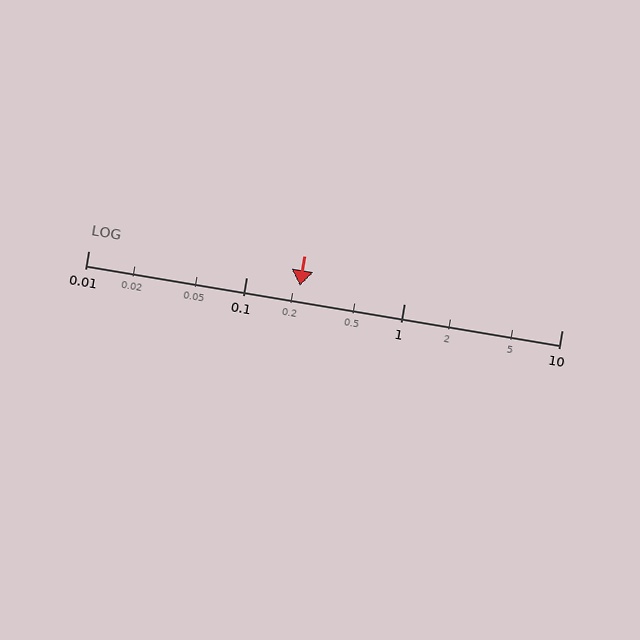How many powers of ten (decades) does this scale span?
The scale spans 3 decades, from 0.01 to 10.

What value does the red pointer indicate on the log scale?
The pointer indicates approximately 0.22.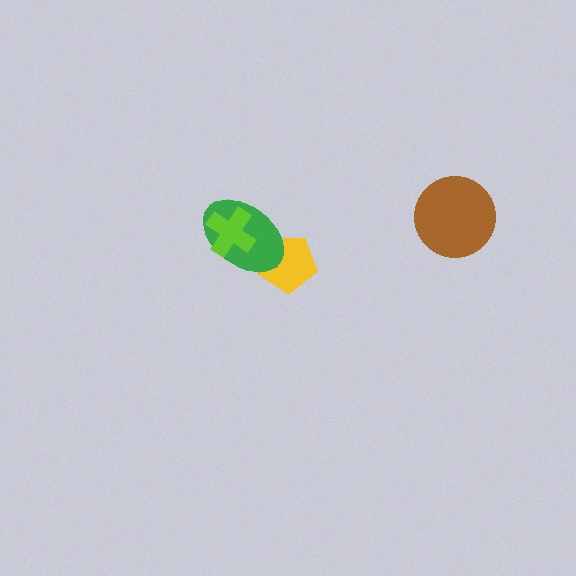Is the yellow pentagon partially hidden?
Yes, it is partially covered by another shape.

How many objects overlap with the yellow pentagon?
1 object overlaps with the yellow pentagon.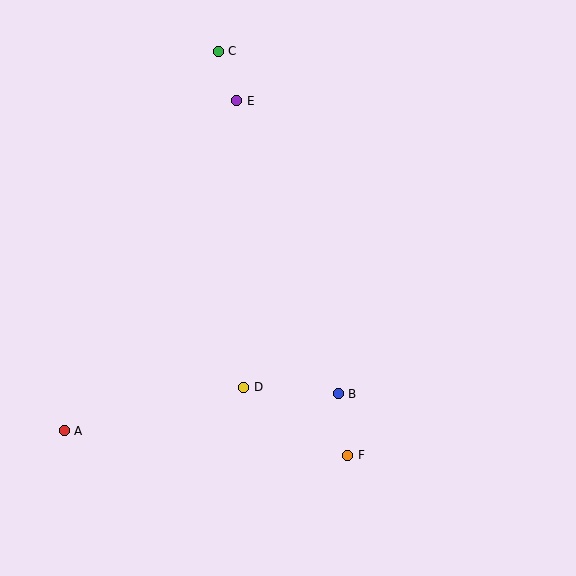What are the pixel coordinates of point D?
Point D is at (244, 387).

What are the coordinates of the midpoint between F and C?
The midpoint between F and C is at (283, 253).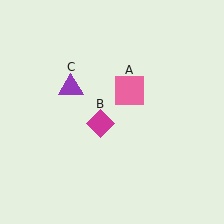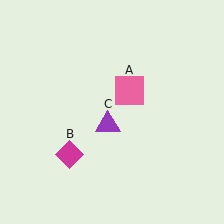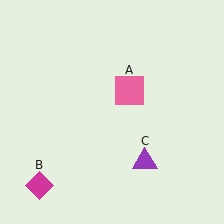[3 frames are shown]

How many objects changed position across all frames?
2 objects changed position: magenta diamond (object B), purple triangle (object C).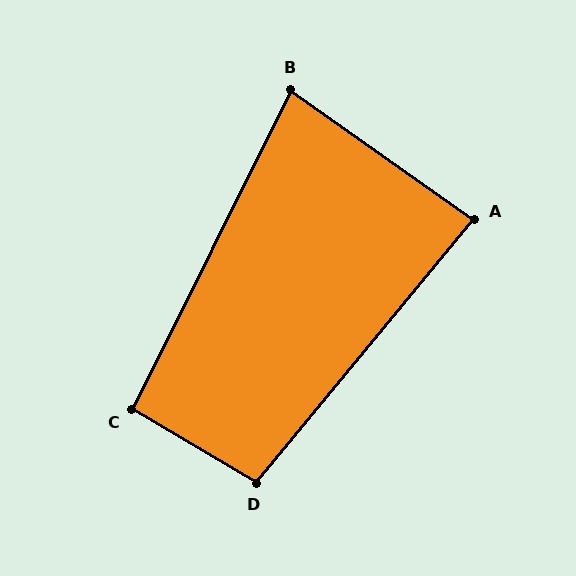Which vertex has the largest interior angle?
D, at approximately 99 degrees.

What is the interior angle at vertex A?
Approximately 86 degrees (approximately right).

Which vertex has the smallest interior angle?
B, at approximately 81 degrees.